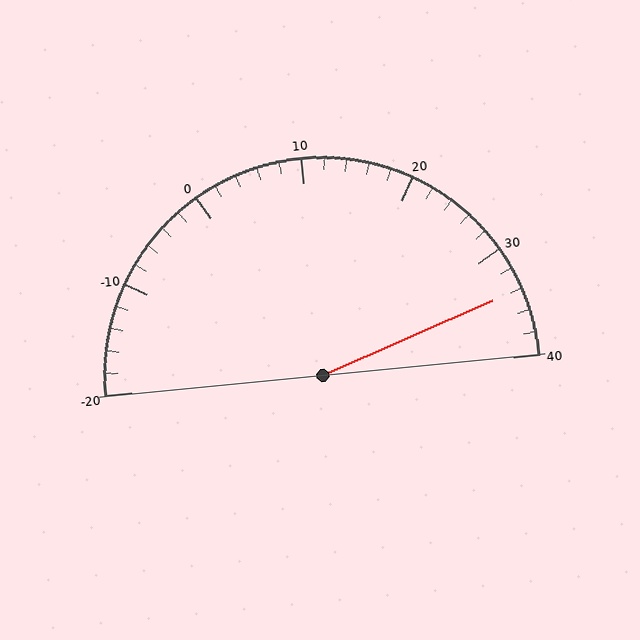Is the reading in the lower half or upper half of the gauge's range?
The reading is in the upper half of the range (-20 to 40).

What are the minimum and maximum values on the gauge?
The gauge ranges from -20 to 40.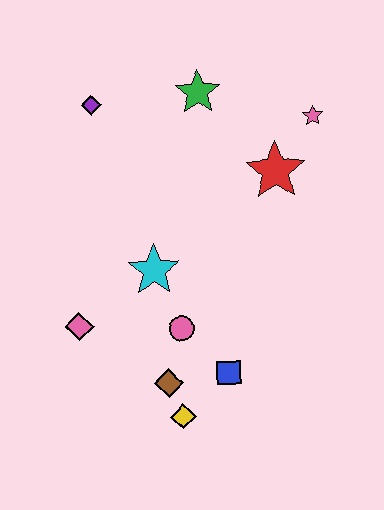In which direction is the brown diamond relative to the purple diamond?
The brown diamond is below the purple diamond.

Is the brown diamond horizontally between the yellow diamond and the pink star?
No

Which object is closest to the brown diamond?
The yellow diamond is closest to the brown diamond.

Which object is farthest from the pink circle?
The pink star is farthest from the pink circle.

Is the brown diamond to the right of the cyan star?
Yes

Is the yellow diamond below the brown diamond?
Yes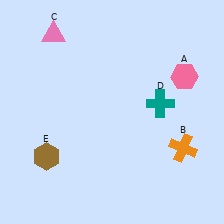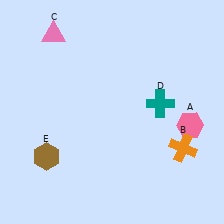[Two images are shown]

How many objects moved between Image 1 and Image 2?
1 object moved between the two images.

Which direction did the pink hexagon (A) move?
The pink hexagon (A) moved down.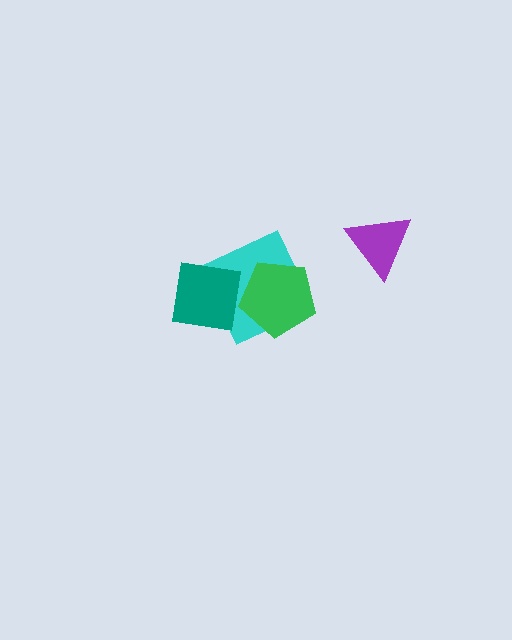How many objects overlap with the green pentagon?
2 objects overlap with the green pentagon.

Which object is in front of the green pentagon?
The teal square is in front of the green pentagon.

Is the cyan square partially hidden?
Yes, it is partially covered by another shape.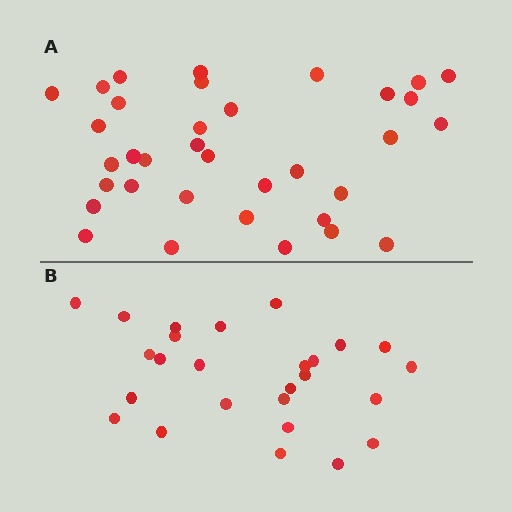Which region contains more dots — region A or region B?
Region A (the top region) has more dots.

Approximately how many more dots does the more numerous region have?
Region A has roughly 8 or so more dots than region B.